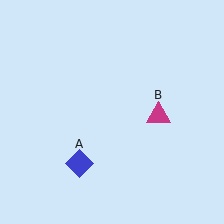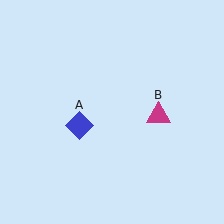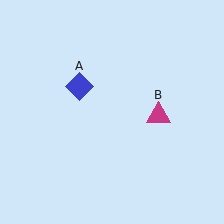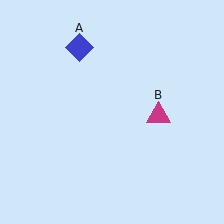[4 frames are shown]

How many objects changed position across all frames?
1 object changed position: blue diamond (object A).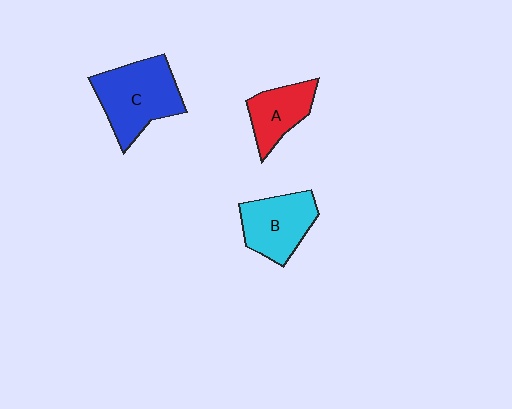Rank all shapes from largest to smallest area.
From largest to smallest: C (blue), B (cyan), A (red).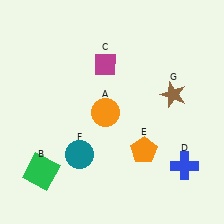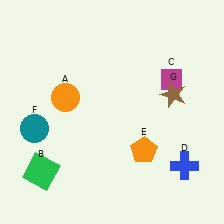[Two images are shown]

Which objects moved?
The objects that moved are: the orange circle (A), the magenta diamond (C), the teal circle (F).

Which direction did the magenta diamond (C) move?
The magenta diamond (C) moved right.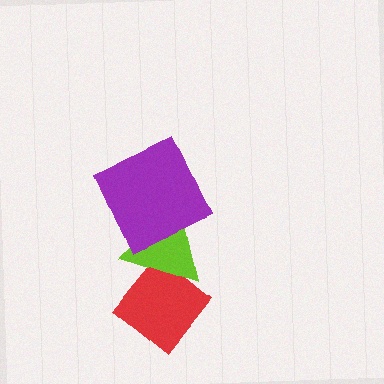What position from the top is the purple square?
The purple square is 1st from the top.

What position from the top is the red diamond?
The red diamond is 3rd from the top.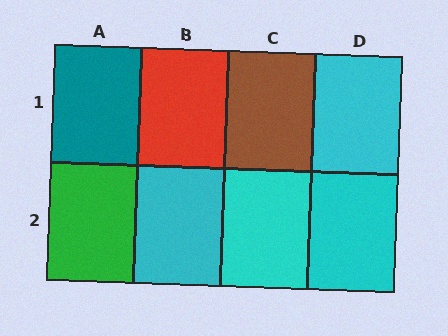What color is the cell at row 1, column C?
Brown.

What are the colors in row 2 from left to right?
Green, cyan, cyan, cyan.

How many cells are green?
1 cell is green.